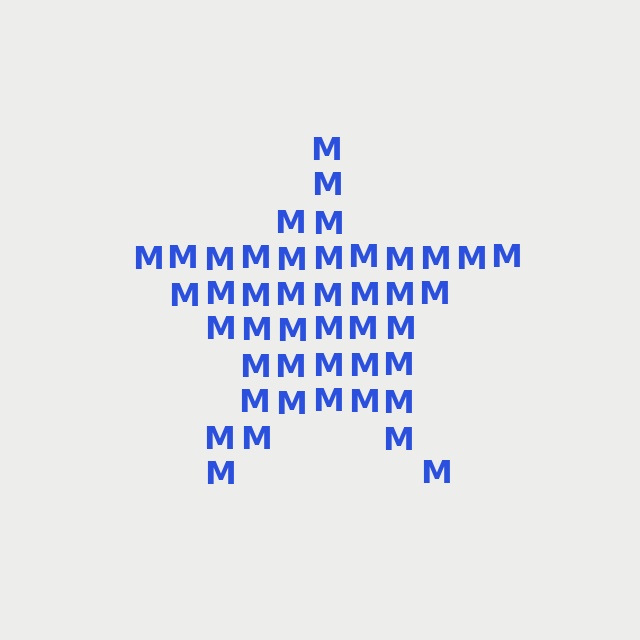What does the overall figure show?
The overall figure shows a star.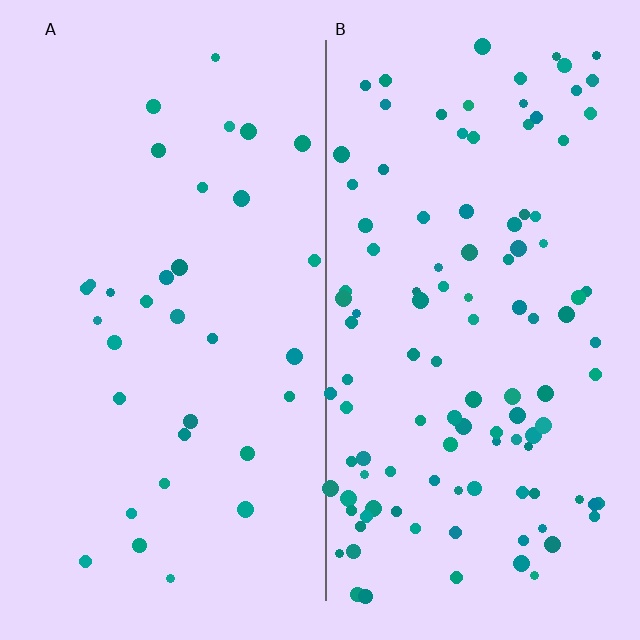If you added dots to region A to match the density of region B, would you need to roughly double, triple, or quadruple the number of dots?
Approximately triple.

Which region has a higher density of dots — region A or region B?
B (the right).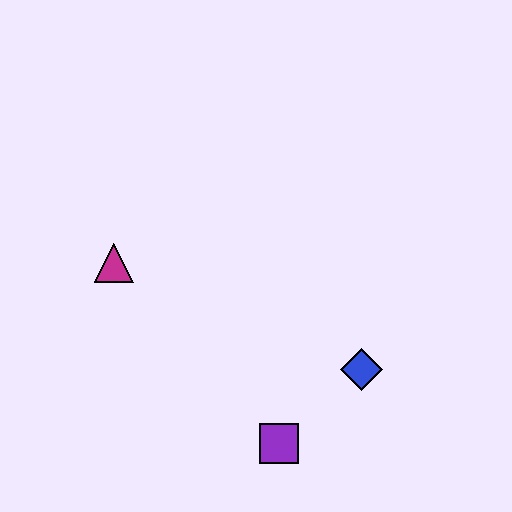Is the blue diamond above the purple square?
Yes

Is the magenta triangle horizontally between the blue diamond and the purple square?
No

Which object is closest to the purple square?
The blue diamond is closest to the purple square.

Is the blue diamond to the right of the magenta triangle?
Yes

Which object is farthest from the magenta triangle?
The blue diamond is farthest from the magenta triangle.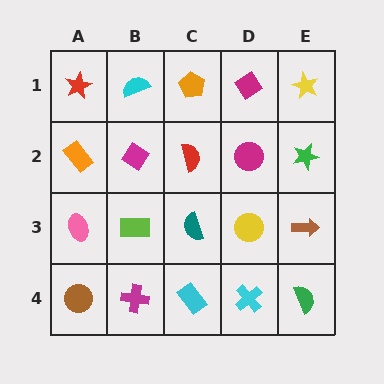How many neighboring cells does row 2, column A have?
3.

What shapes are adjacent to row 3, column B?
A magenta diamond (row 2, column B), a magenta cross (row 4, column B), a pink ellipse (row 3, column A), a teal semicircle (row 3, column C).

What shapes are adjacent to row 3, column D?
A magenta circle (row 2, column D), a cyan cross (row 4, column D), a teal semicircle (row 3, column C), a brown arrow (row 3, column E).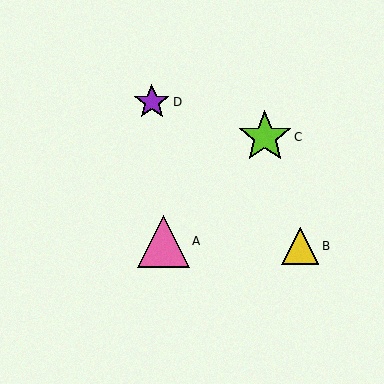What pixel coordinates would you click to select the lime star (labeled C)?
Click at (265, 137) to select the lime star C.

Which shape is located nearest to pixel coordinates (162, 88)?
The purple star (labeled D) at (152, 102) is nearest to that location.